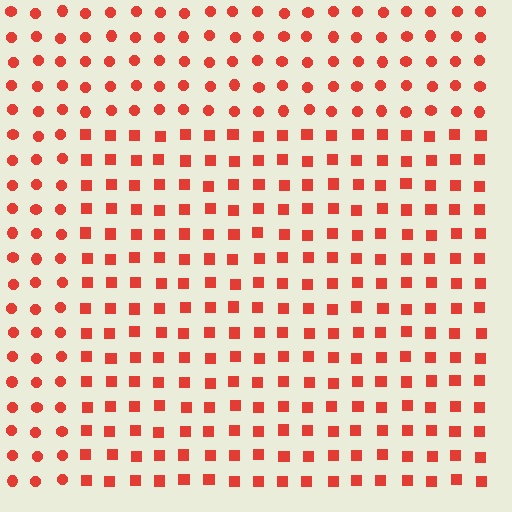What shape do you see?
I see a rectangle.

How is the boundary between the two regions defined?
The boundary is defined by a change in element shape: squares inside vs. circles outside. All elements share the same color and spacing.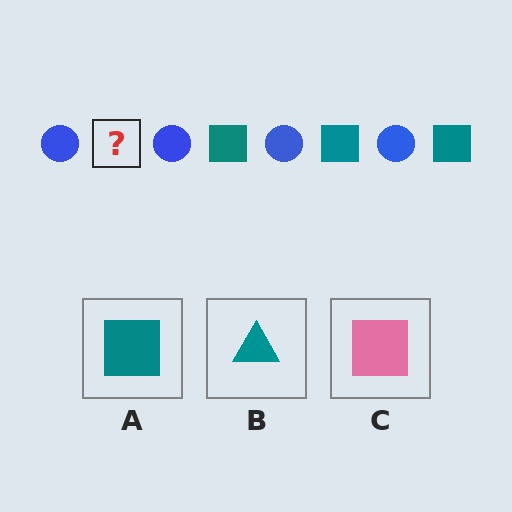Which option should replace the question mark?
Option A.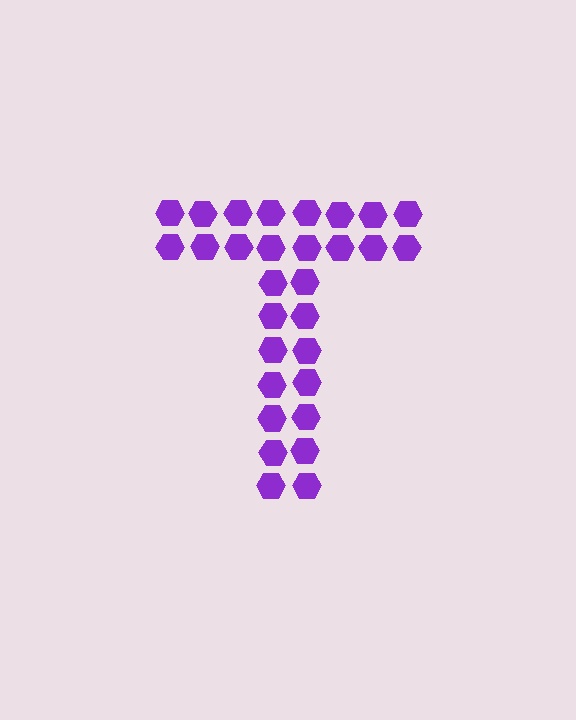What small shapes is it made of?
It is made of small hexagons.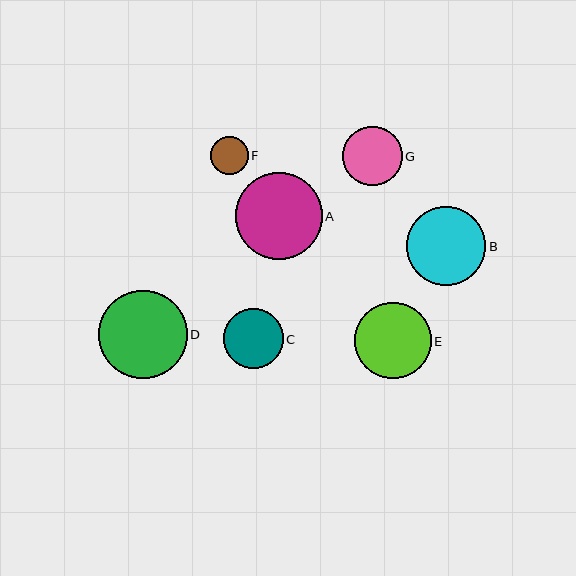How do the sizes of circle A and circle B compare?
Circle A and circle B are approximately the same size.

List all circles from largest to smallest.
From largest to smallest: D, A, B, E, G, C, F.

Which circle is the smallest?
Circle F is the smallest with a size of approximately 38 pixels.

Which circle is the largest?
Circle D is the largest with a size of approximately 88 pixels.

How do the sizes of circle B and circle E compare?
Circle B and circle E are approximately the same size.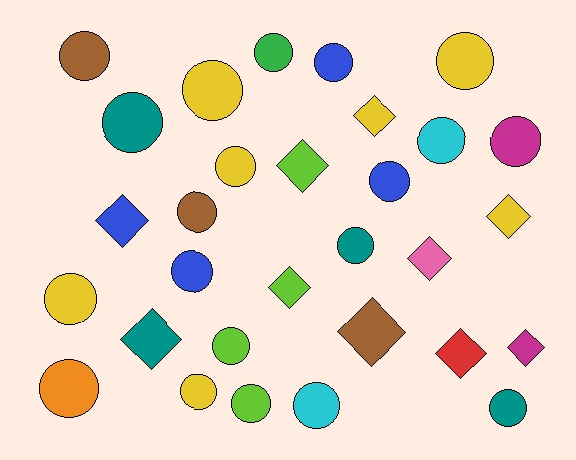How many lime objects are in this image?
There are 4 lime objects.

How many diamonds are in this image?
There are 10 diamonds.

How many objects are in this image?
There are 30 objects.